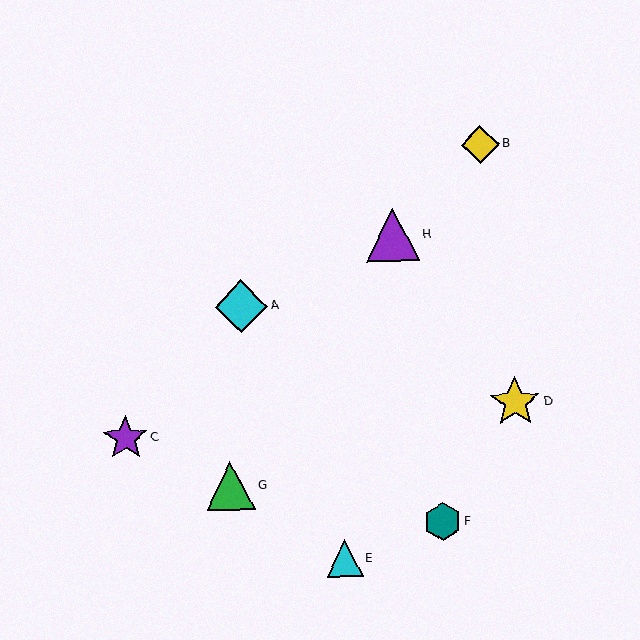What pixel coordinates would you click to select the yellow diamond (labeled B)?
Click at (480, 144) to select the yellow diamond B.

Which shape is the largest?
The purple triangle (labeled H) is the largest.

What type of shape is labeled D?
Shape D is a yellow star.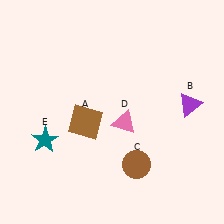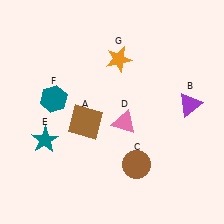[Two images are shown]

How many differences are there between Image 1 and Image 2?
There are 2 differences between the two images.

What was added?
A teal hexagon (F), an orange star (G) were added in Image 2.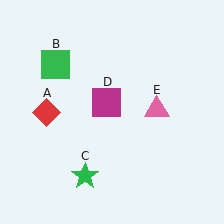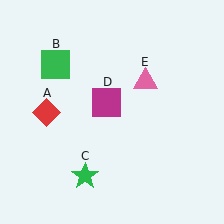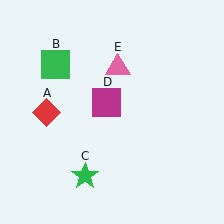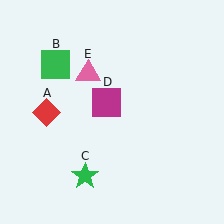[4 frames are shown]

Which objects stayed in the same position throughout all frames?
Red diamond (object A) and green square (object B) and green star (object C) and magenta square (object D) remained stationary.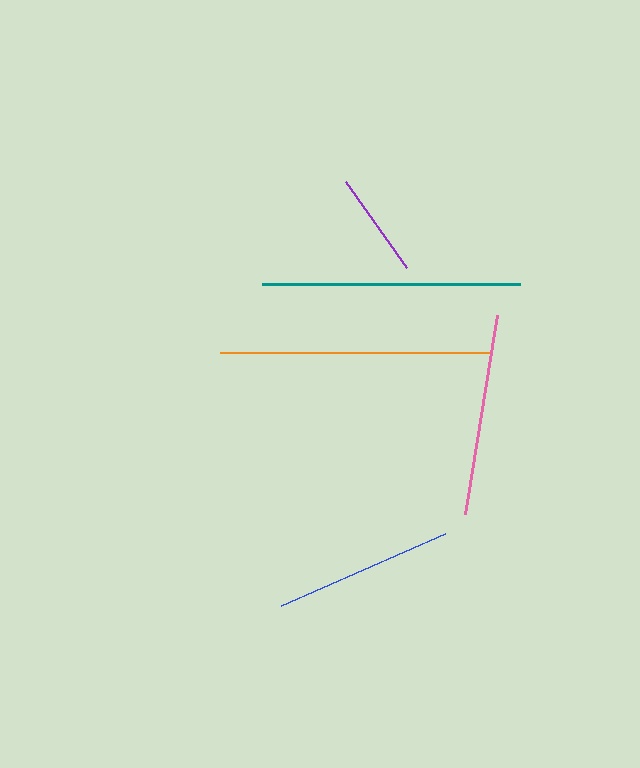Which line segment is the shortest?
The purple line is the shortest at approximately 106 pixels.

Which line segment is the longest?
The orange line is the longest at approximately 270 pixels.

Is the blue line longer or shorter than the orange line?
The orange line is longer than the blue line.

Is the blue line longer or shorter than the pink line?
The pink line is longer than the blue line.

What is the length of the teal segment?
The teal segment is approximately 258 pixels long.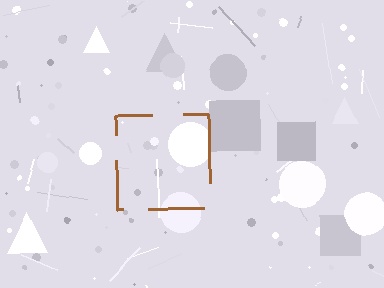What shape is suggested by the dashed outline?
The dashed outline suggests a square.